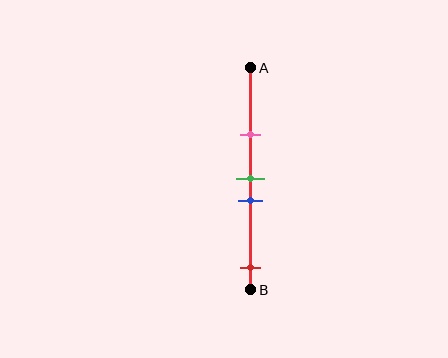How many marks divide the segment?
There are 4 marks dividing the segment.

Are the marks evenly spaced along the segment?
No, the marks are not evenly spaced.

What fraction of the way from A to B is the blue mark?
The blue mark is approximately 60% (0.6) of the way from A to B.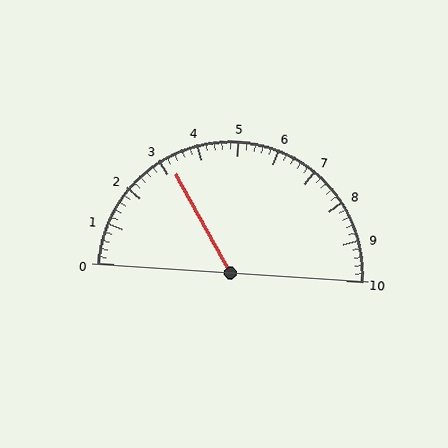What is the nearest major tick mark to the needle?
The nearest major tick mark is 3.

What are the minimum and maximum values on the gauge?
The gauge ranges from 0 to 10.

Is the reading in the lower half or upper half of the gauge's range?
The reading is in the lower half of the range (0 to 10).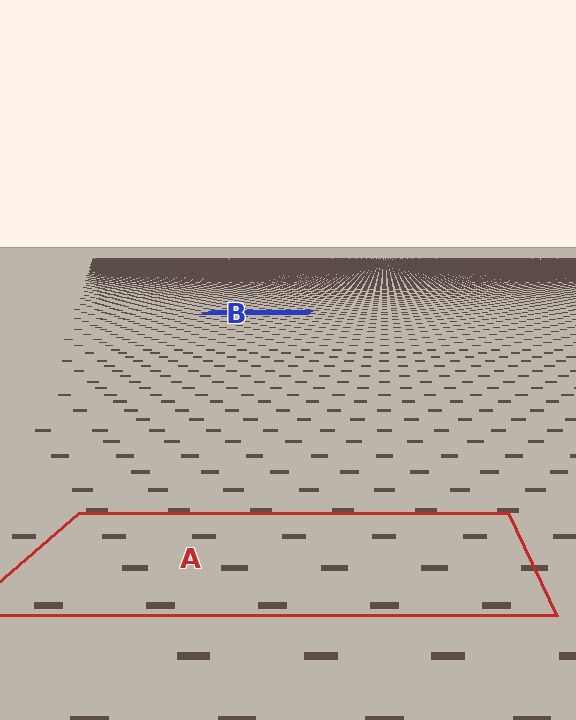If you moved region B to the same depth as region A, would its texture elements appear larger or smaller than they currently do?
They would appear larger. At a closer depth, the same texture elements are projected at a bigger on-screen size.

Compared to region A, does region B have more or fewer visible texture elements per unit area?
Region B has more texture elements per unit area — they are packed more densely because it is farther away.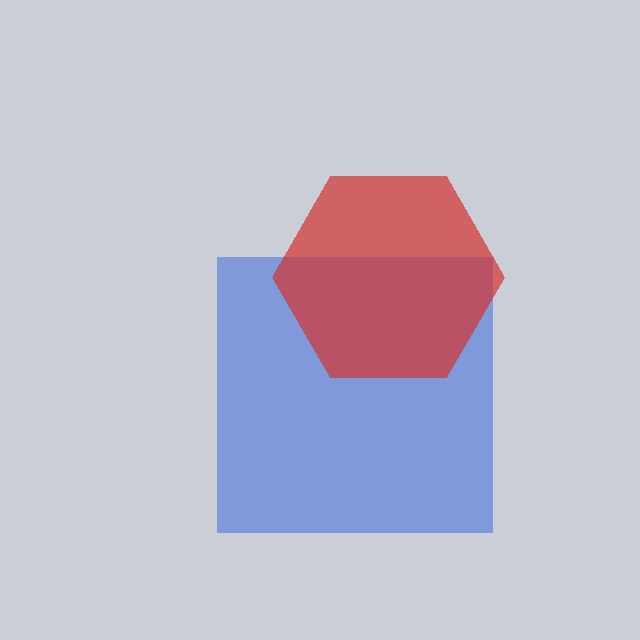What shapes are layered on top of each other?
The layered shapes are: a blue square, a red hexagon.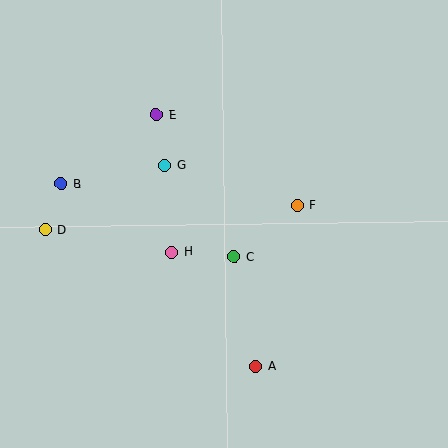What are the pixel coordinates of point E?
Point E is at (156, 115).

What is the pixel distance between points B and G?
The distance between B and G is 105 pixels.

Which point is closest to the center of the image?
Point C at (234, 256) is closest to the center.